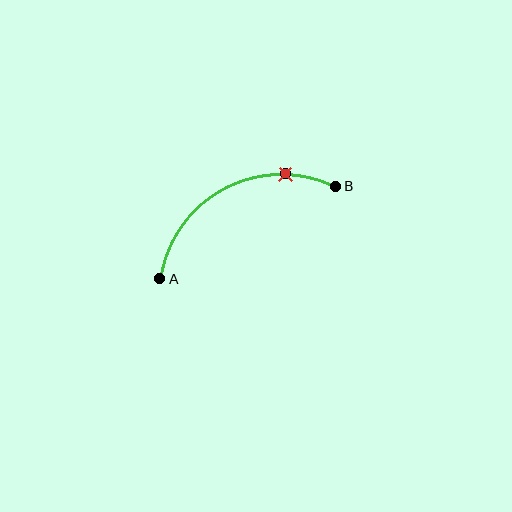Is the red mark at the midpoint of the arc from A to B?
No. The red mark lies on the arc but is closer to endpoint B. The arc midpoint would be at the point on the curve equidistant along the arc from both A and B.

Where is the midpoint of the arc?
The arc midpoint is the point on the curve farthest from the straight line joining A and B. It sits above that line.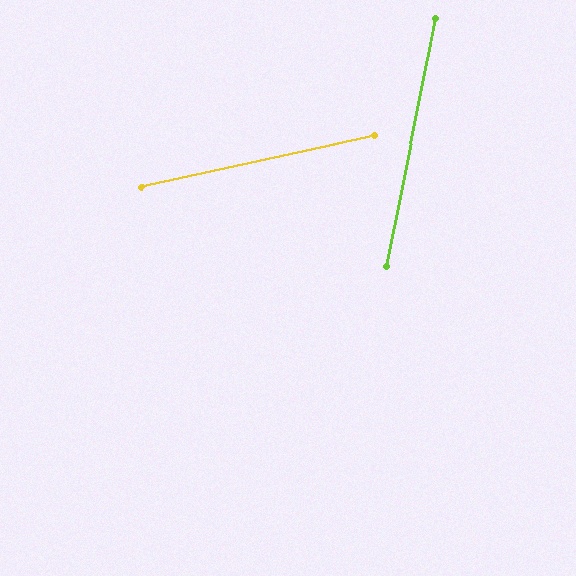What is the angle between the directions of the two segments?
Approximately 66 degrees.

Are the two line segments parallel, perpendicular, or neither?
Neither parallel nor perpendicular — they differ by about 66°.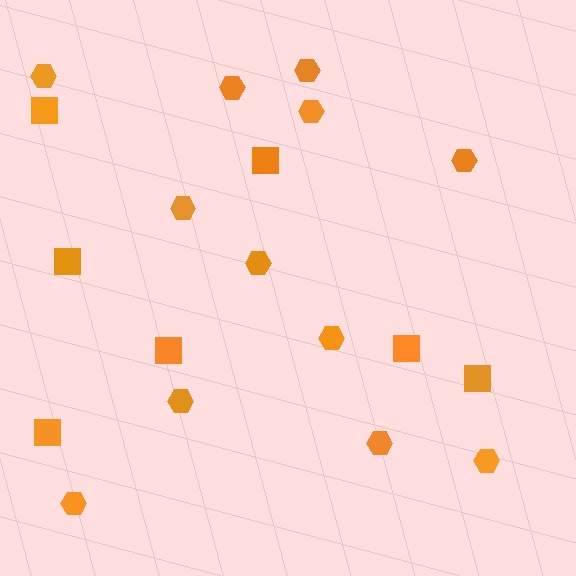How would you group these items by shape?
There are 2 groups: one group of squares (7) and one group of hexagons (12).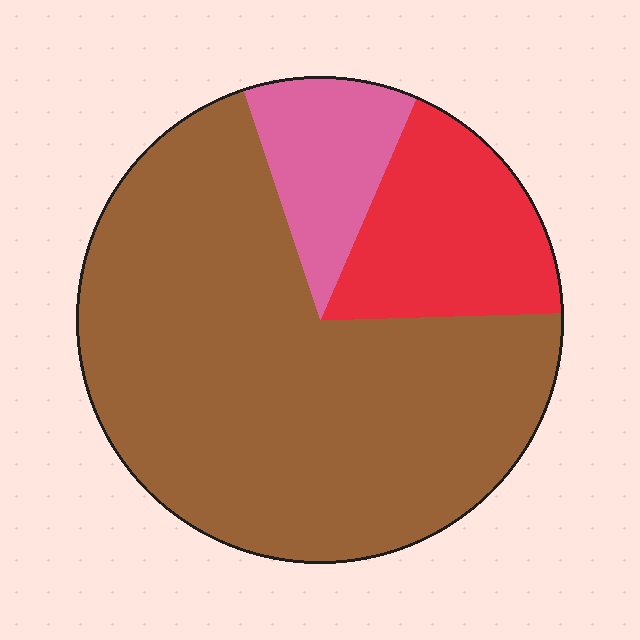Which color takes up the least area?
Pink, at roughly 10%.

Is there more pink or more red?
Red.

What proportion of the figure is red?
Red takes up between a sixth and a third of the figure.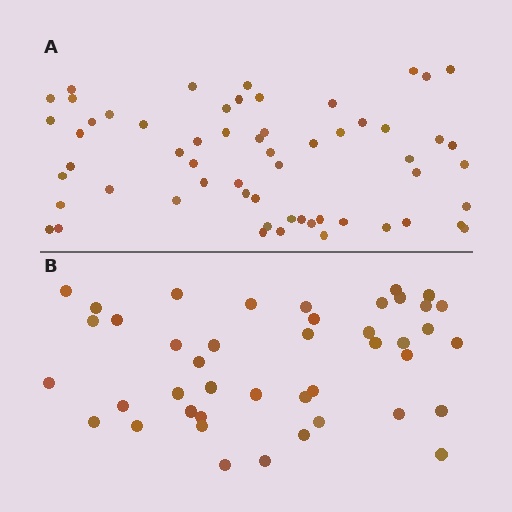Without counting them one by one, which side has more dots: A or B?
Region A (the top region) has more dots.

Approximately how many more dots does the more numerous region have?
Region A has approximately 15 more dots than region B.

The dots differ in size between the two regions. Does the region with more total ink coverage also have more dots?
No. Region B has more total ink coverage because its dots are larger, but region A actually contains more individual dots. Total area can be misleading — the number of items is what matters here.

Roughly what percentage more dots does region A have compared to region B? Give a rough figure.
About 35% more.